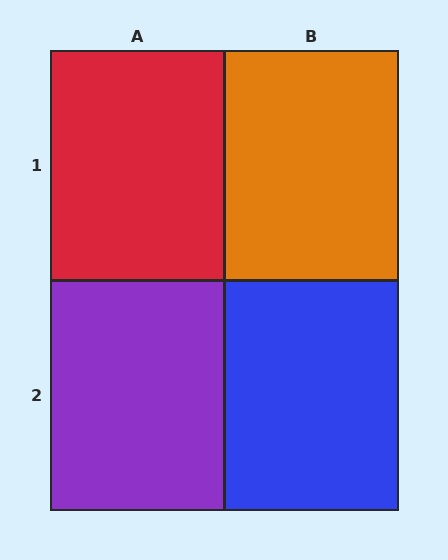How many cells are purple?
1 cell is purple.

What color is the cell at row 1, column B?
Orange.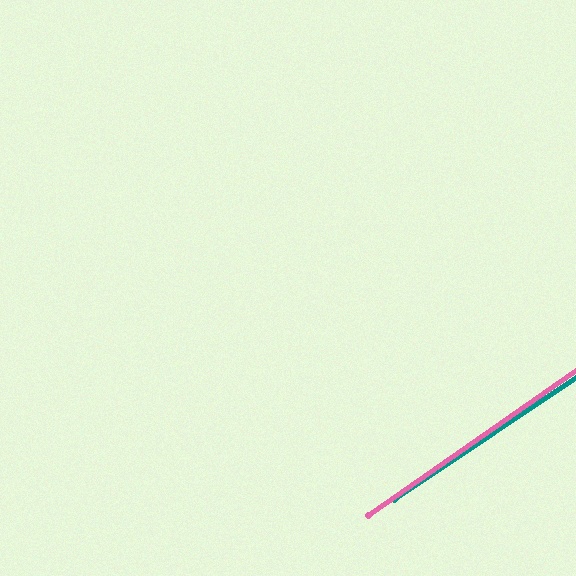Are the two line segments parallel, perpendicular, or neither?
Parallel — their directions differ by only 0.9°.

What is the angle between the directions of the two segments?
Approximately 1 degree.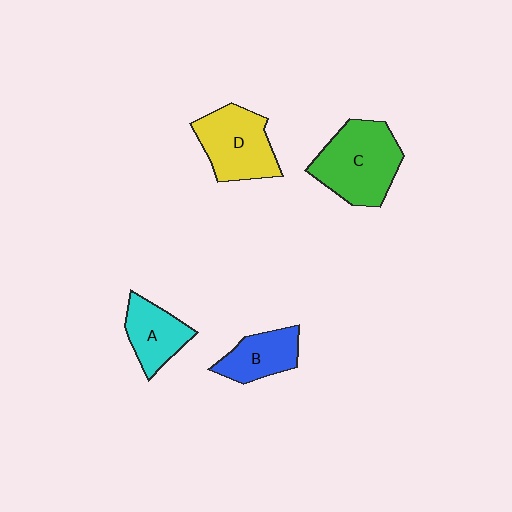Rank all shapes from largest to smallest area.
From largest to smallest: C (green), D (yellow), A (cyan), B (blue).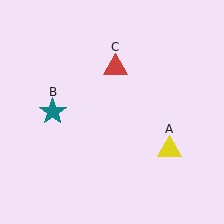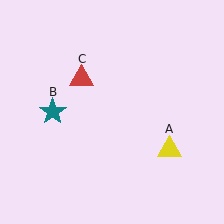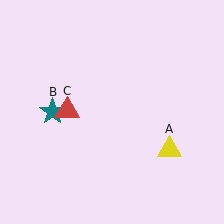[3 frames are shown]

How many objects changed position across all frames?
1 object changed position: red triangle (object C).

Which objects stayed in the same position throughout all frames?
Yellow triangle (object A) and teal star (object B) remained stationary.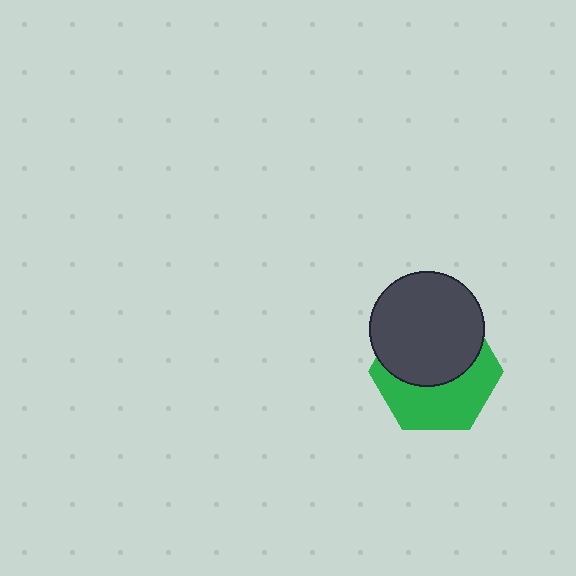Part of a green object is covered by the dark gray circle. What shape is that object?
It is a hexagon.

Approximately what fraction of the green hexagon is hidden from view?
Roughly 52% of the green hexagon is hidden behind the dark gray circle.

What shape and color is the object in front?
The object in front is a dark gray circle.